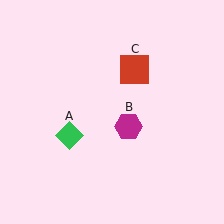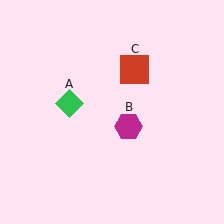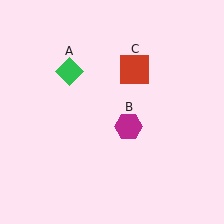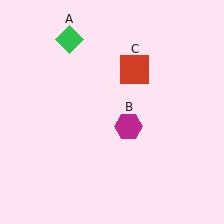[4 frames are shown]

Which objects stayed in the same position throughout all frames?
Magenta hexagon (object B) and red square (object C) remained stationary.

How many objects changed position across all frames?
1 object changed position: green diamond (object A).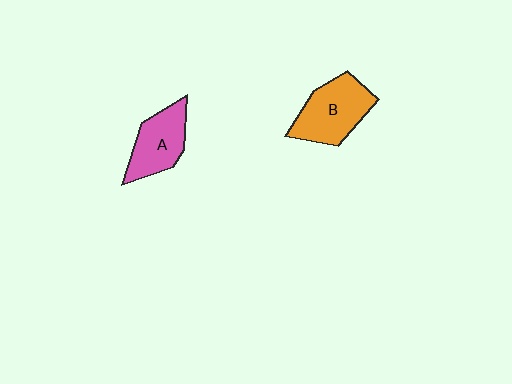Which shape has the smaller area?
Shape A (pink).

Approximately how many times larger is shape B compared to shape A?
Approximately 1.2 times.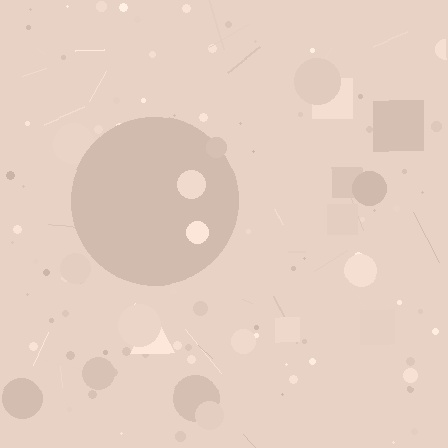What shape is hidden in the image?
A circle is hidden in the image.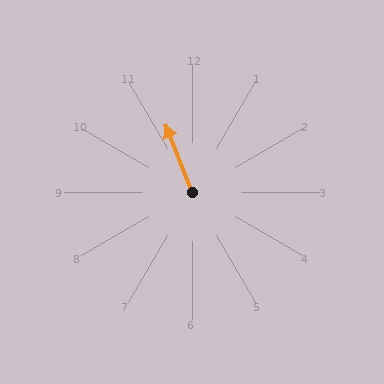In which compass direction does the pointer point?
North.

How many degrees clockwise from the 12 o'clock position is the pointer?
Approximately 338 degrees.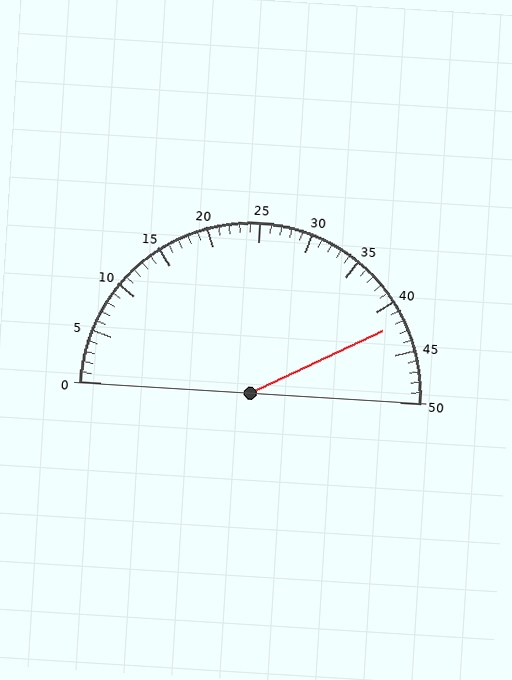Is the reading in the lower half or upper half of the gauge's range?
The reading is in the upper half of the range (0 to 50).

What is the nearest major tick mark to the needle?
The nearest major tick mark is 40.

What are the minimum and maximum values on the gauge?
The gauge ranges from 0 to 50.